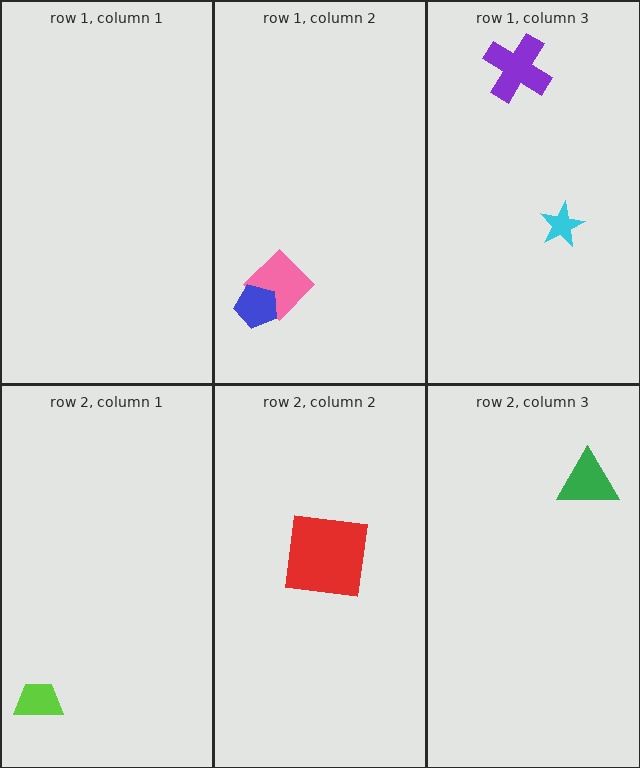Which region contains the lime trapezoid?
The row 2, column 1 region.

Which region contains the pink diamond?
The row 1, column 2 region.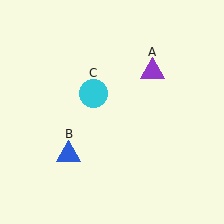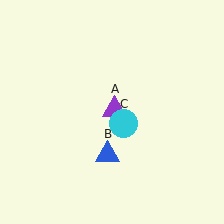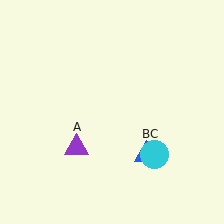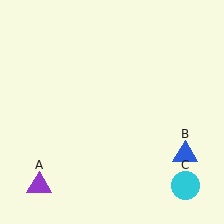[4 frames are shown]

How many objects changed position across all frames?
3 objects changed position: purple triangle (object A), blue triangle (object B), cyan circle (object C).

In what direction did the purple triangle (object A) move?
The purple triangle (object A) moved down and to the left.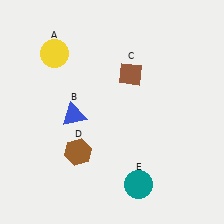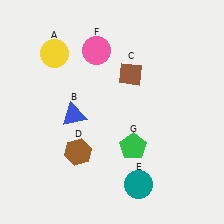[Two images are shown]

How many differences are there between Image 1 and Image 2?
There are 2 differences between the two images.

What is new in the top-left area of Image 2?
A pink circle (F) was added in the top-left area of Image 2.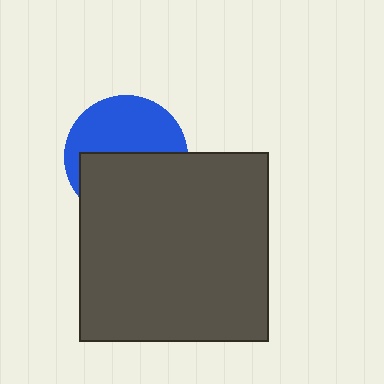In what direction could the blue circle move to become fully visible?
The blue circle could move up. That would shift it out from behind the dark gray square entirely.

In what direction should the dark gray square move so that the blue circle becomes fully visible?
The dark gray square should move down. That is the shortest direction to clear the overlap and leave the blue circle fully visible.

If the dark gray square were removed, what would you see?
You would see the complete blue circle.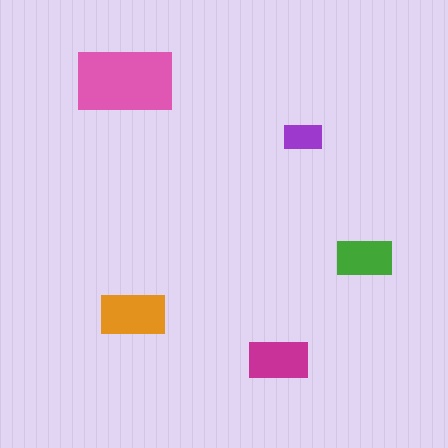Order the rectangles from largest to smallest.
the pink one, the orange one, the magenta one, the green one, the purple one.